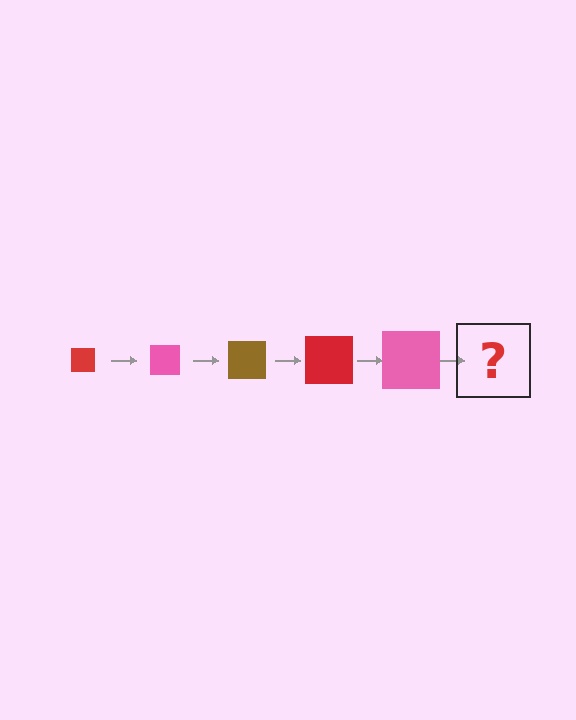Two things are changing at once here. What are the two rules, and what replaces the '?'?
The two rules are that the square grows larger each step and the color cycles through red, pink, and brown. The '?' should be a brown square, larger than the previous one.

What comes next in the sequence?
The next element should be a brown square, larger than the previous one.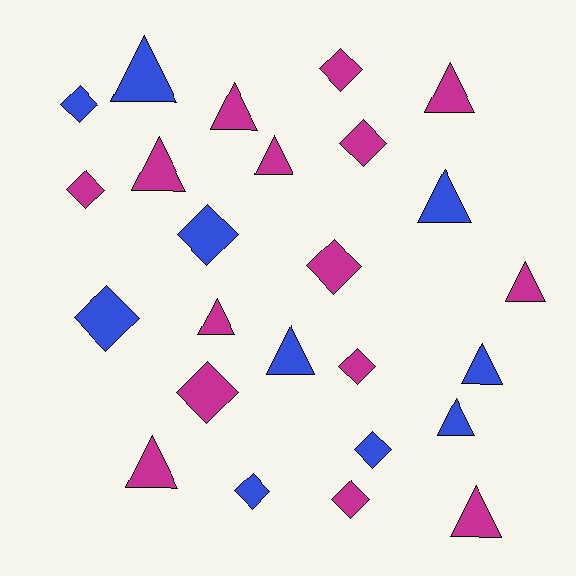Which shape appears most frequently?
Triangle, with 13 objects.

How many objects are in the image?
There are 25 objects.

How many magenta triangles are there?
There are 8 magenta triangles.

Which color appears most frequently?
Magenta, with 15 objects.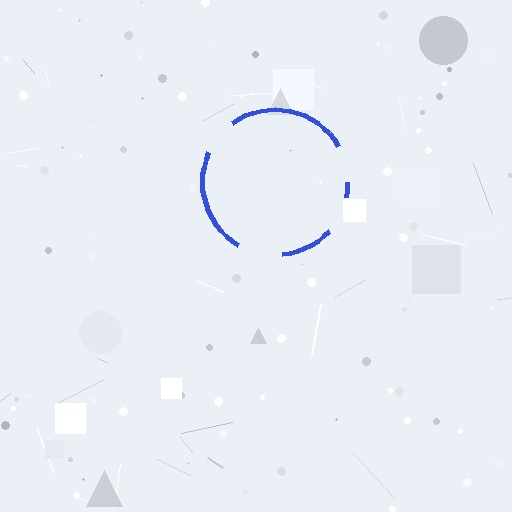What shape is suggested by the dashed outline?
The dashed outline suggests a circle.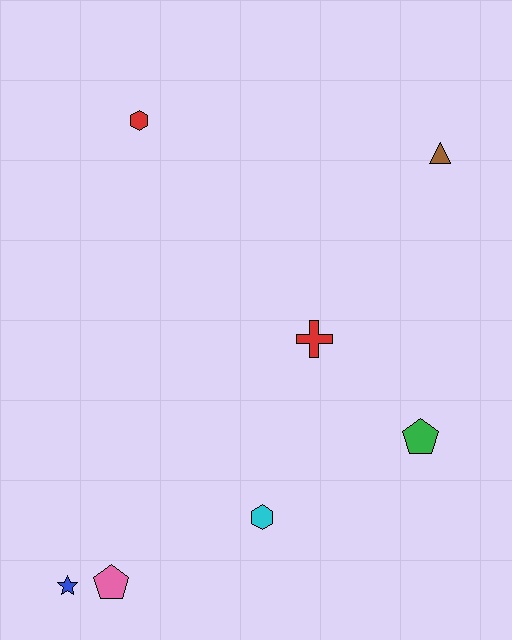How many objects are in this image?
There are 7 objects.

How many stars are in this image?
There is 1 star.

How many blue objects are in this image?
There is 1 blue object.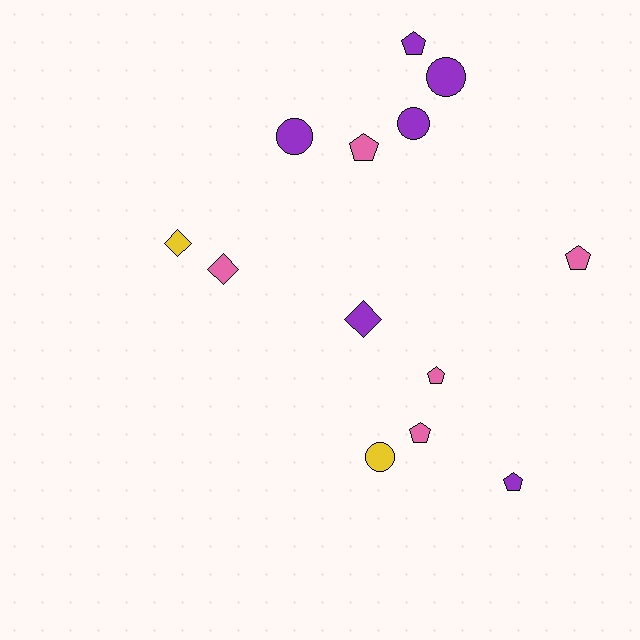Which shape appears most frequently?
Pentagon, with 6 objects.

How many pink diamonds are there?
There is 1 pink diamond.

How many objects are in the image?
There are 13 objects.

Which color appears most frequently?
Purple, with 6 objects.